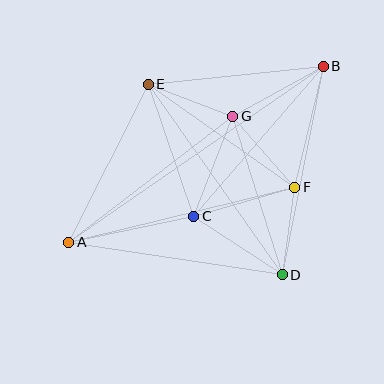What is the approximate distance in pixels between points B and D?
The distance between B and D is approximately 212 pixels.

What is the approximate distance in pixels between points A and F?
The distance between A and F is approximately 233 pixels.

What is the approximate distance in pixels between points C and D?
The distance between C and D is approximately 106 pixels.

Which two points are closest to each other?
Points D and F are closest to each other.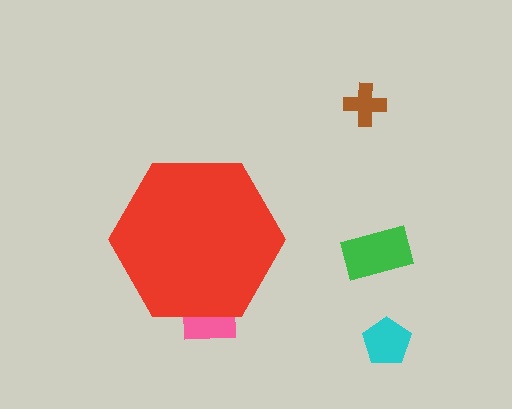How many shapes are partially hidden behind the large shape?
1 shape is partially hidden.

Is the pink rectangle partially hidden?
Yes, the pink rectangle is partially hidden behind the red hexagon.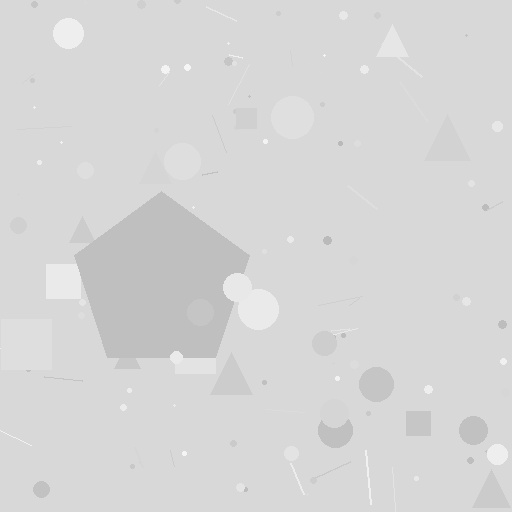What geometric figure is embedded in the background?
A pentagon is embedded in the background.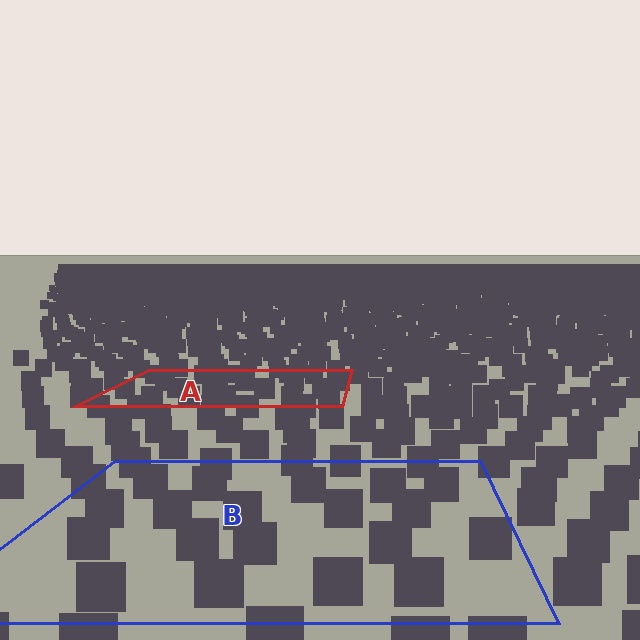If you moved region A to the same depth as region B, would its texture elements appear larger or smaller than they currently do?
They would appear larger. At a closer depth, the same texture elements are projected at a bigger on-screen size.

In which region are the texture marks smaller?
The texture marks are smaller in region A, because it is farther away.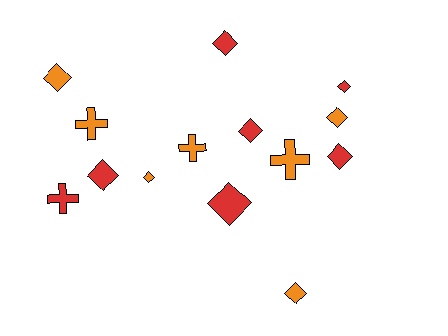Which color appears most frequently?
Orange, with 7 objects.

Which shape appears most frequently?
Diamond, with 10 objects.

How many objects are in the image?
There are 14 objects.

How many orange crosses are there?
There are 3 orange crosses.